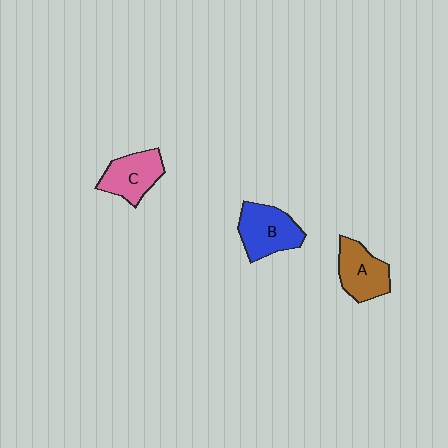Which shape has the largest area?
Shape B (blue).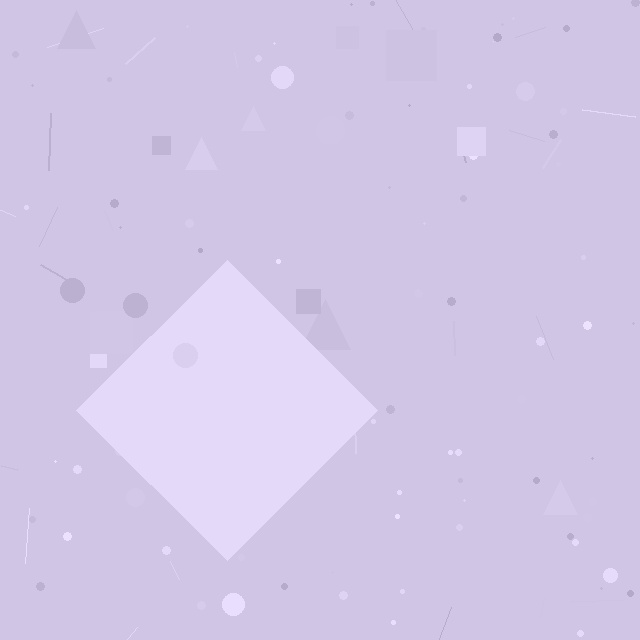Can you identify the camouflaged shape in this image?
The camouflaged shape is a diamond.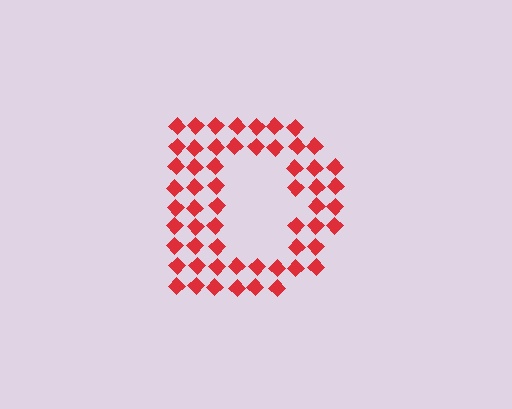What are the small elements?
The small elements are diamonds.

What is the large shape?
The large shape is the letter D.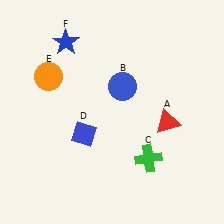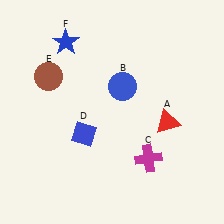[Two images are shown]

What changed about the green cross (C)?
In Image 1, C is green. In Image 2, it changed to magenta.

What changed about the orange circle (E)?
In Image 1, E is orange. In Image 2, it changed to brown.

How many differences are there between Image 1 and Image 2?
There are 2 differences between the two images.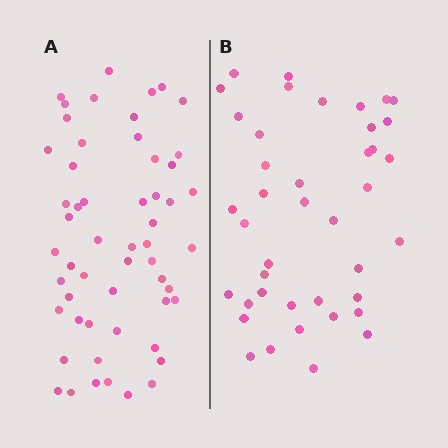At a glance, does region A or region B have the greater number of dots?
Region A (the left region) has more dots.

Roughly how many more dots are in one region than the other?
Region A has approximately 15 more dots than region B.